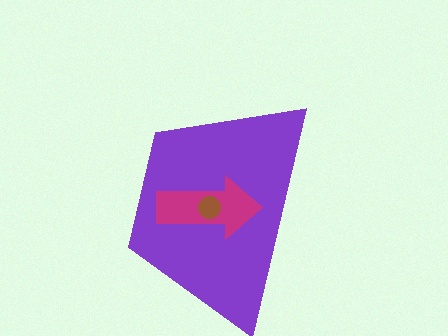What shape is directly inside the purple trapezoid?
The magenta arrow.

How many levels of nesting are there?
3.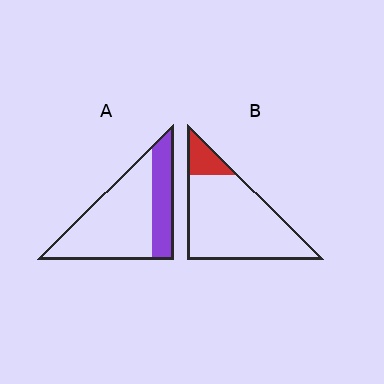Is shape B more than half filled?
No.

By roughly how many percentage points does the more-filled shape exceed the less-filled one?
By roughly 15 percentage points (A over B).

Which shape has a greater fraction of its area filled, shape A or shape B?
Shape A.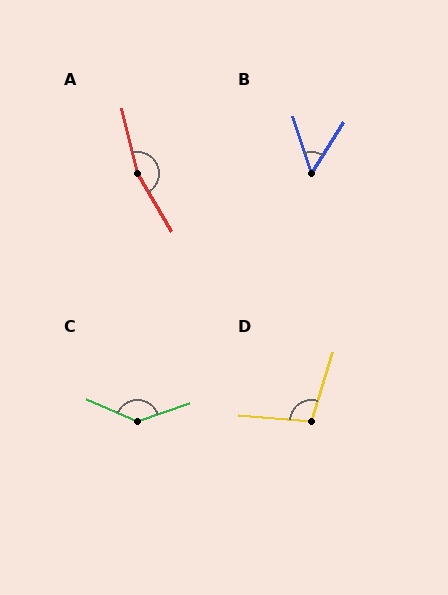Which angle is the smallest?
B, at approximately 50 degrees.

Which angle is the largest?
A, at approximately 162 degrees.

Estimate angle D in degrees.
Approximately 103 degrees.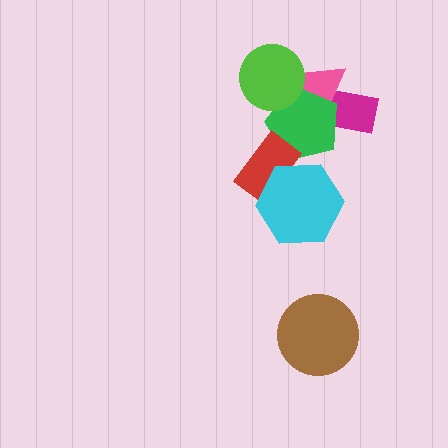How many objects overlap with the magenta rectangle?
2 objects overlap with the magenta rectangle.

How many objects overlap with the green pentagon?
4 objects overlap with the green pentagon.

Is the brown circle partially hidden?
No, no other shape covers it.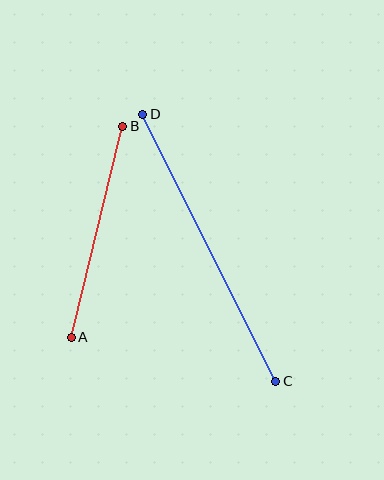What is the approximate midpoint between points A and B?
The midpoint is at approximately (97, 232) pixels.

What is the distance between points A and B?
The distance is approximately 217 pixels.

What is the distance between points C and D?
The distance is approximately 298 pixels.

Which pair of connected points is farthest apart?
Points C and D are farthest apart.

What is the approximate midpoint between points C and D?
The midpoint is at approximately (209, 248) pixels.